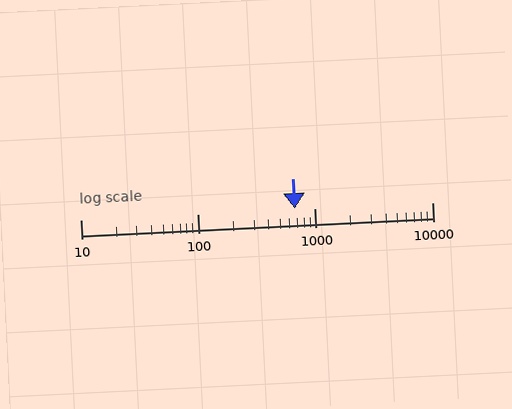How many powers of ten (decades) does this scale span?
The scale spans 3 decades, from 10 to 10000.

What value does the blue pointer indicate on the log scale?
The pointer indicates approximately 670.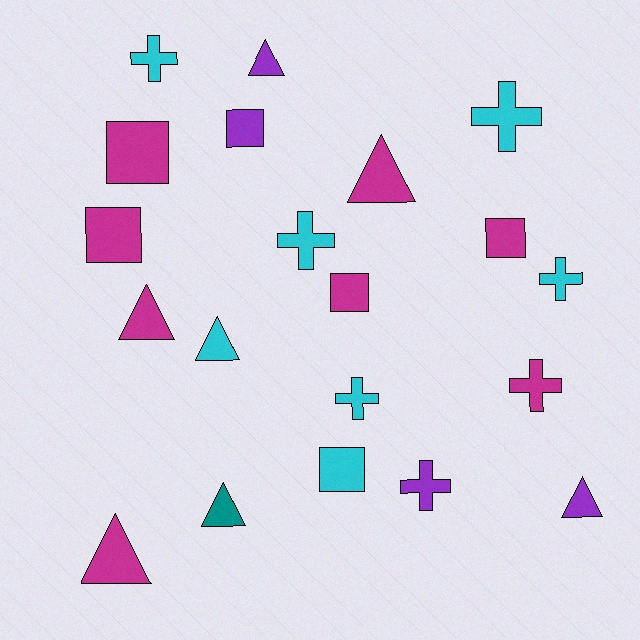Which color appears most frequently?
Magenta, with 8 objects.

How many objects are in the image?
There are 20 objects.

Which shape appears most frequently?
Triangle, with 7 objects.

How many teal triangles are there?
There is 1 teal triangle.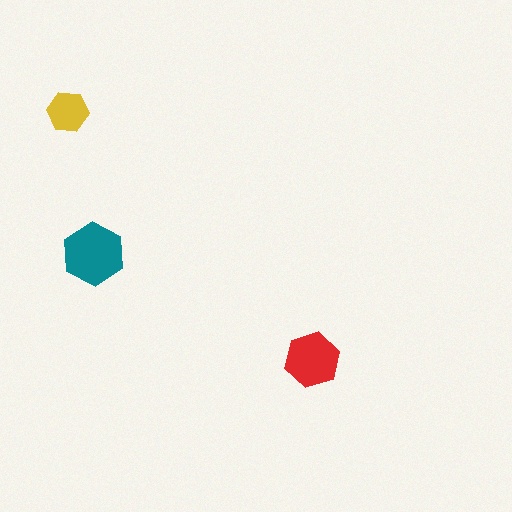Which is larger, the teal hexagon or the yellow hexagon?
The teal one.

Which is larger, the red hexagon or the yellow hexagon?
The red one.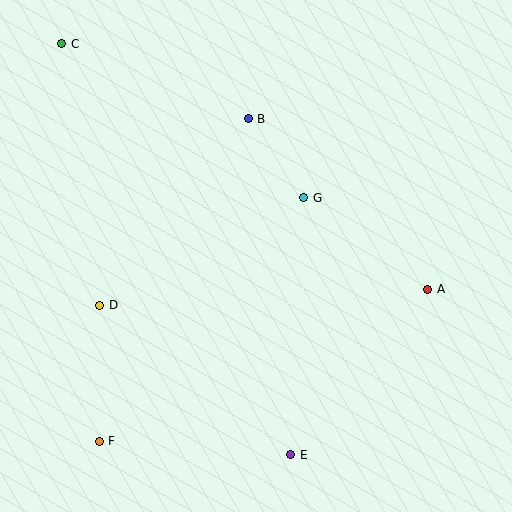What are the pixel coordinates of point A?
Point A is at (428, 289).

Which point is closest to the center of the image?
Point G at (304, 198) is closest to the center.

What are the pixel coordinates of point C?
Point C is at (62, 44).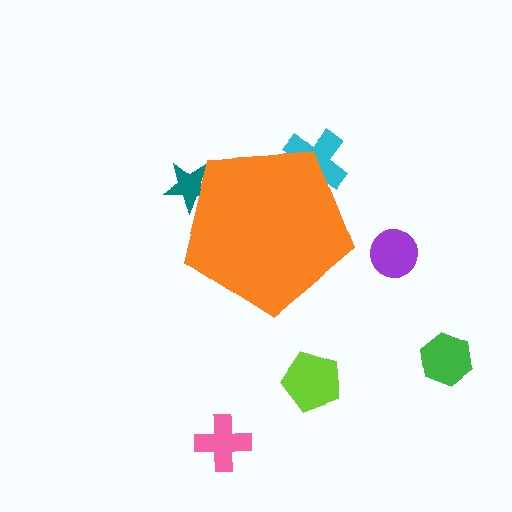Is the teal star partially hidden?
Yes, the teal star is partially hidden behind the orange pentagon.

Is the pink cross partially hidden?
No, the pink cross is fully visible.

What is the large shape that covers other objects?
An orange pentagon.